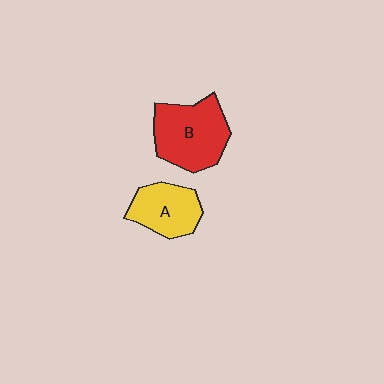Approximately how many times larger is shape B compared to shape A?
Approximately 1.4 times.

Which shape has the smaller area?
Shape A (yellow).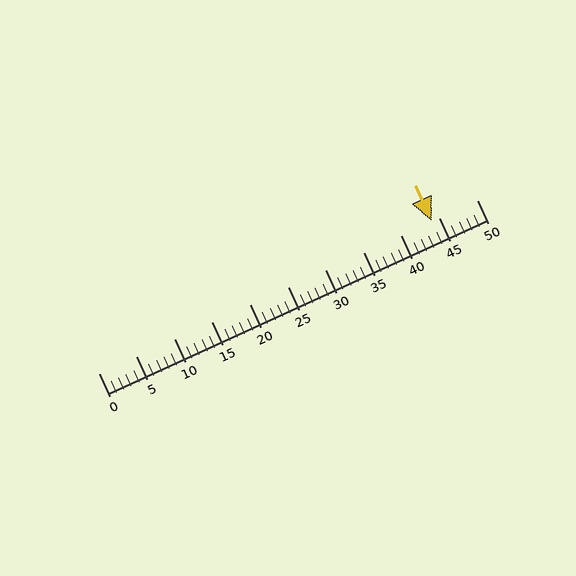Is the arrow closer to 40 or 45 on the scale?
The arrow is closer to 45.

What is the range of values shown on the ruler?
The ruler shows values from 0 to 50.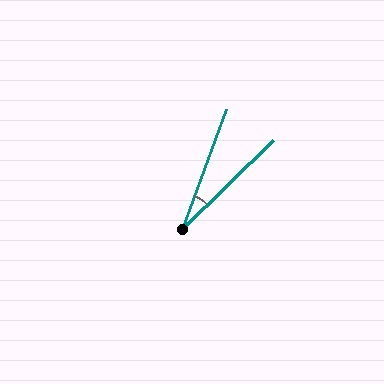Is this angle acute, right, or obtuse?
It is acute.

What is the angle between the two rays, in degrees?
Approximately 25 degrees.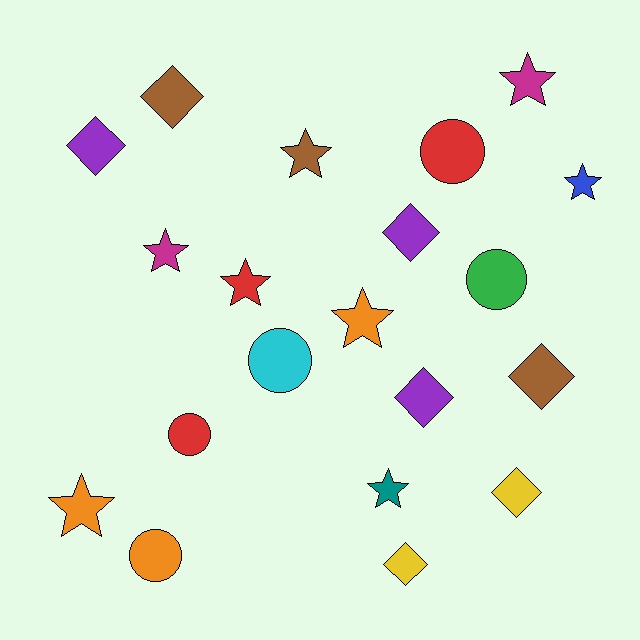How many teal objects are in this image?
There is 1 teal object.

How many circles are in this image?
There are 5 circles.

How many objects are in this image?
There are 20 objects.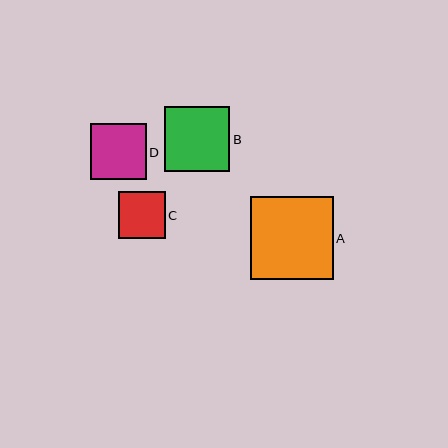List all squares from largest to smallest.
From largest to smallest: A, B, D, C.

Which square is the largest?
Square A is the largest with a size of approximately 83 pixels.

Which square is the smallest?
Square C is the smallest with a size of approximately 47 pixels.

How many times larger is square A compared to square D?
Square A is approximately 1.5 times the size of square D.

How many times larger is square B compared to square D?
Square B is approximately 1.2 times the size of square D.